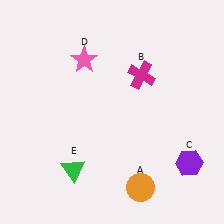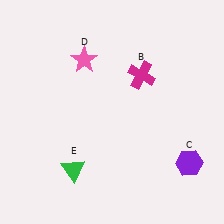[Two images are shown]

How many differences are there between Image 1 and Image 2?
There is 1 difference between the two images.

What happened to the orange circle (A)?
The orange circle (A) was removed in Image 2. It was in the bottom-right area of Image 1.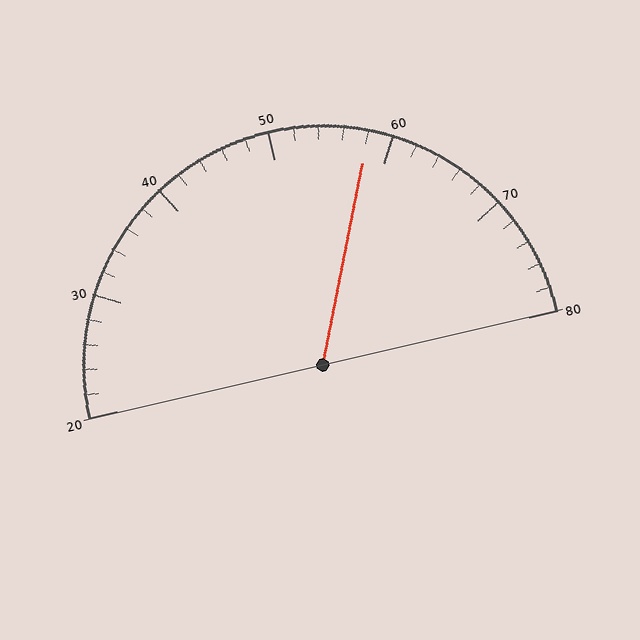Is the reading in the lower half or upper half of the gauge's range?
The reading is in the upper half of the range (20 to 80).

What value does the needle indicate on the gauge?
The needle indicates approximately 58.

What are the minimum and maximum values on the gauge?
The gauge ranges from 20 to 80.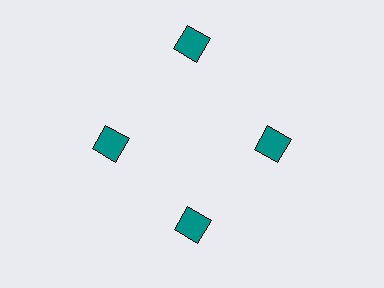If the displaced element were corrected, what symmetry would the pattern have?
It would have 4-fold rotational symmetry — the pattern would map onto itself every 90 degrees.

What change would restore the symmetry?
The symmetry would be restored by moving it inward, back onto the ring so that all 4 squares sit at equal angles and equal distance from the center.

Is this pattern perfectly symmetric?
No. The 4 teal squares are arranged in a ring, but one element near the 12 o'clock position is pushed outward from the center, breaking the 4-fold rotational symmetry.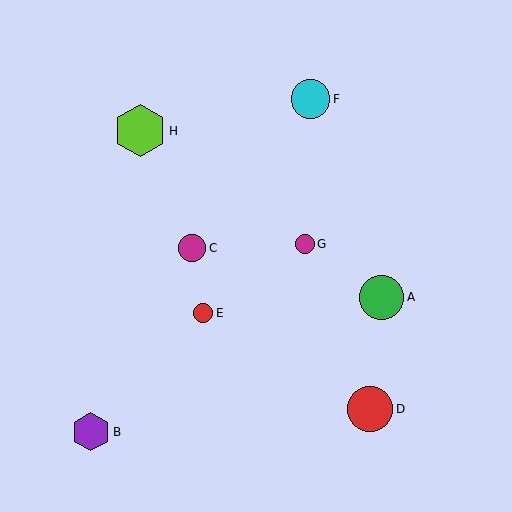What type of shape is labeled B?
Shape B is a purple hexagon.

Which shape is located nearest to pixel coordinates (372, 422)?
The red circle (labeled D) at (370, 409) is nearest to that location.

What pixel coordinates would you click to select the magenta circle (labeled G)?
Click at (305, 244) to select the magenta circle G.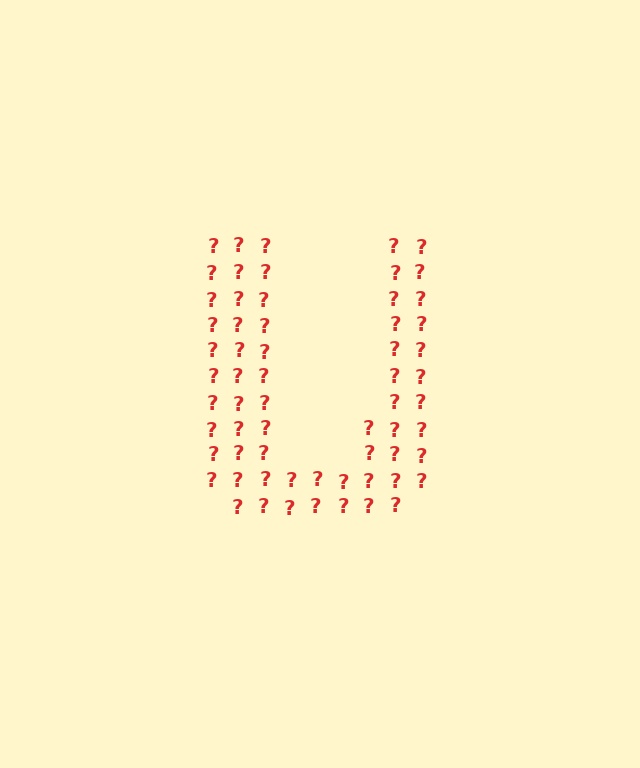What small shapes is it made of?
It is made of small question marks.